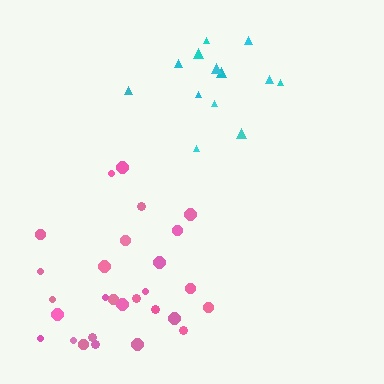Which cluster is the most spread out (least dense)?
Pink.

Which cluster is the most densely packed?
Cyan.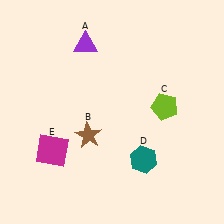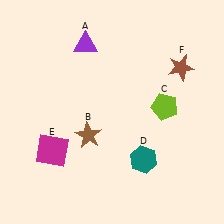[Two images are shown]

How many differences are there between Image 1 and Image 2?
There is 1 difference between the two images.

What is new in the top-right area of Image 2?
A brown star (F) was added in the top-right area of Image 2.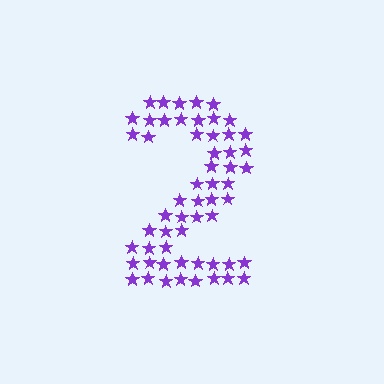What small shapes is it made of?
It is made of small stars.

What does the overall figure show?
The overall figure shows the digit 2.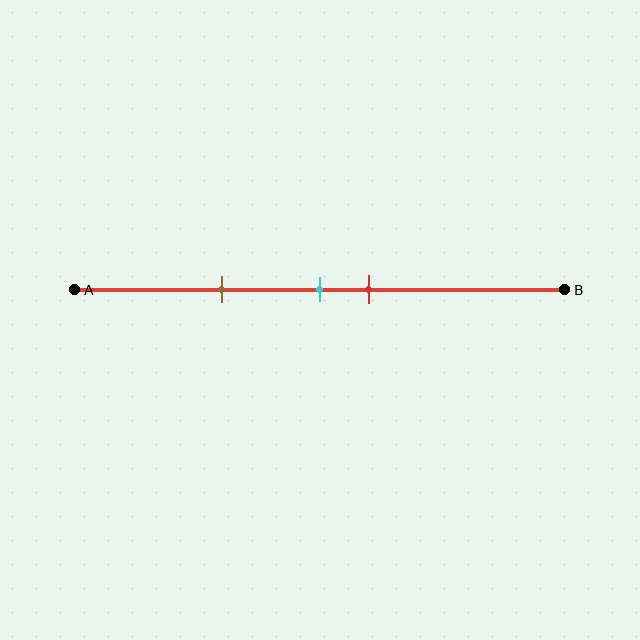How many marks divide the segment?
There are 3 marks dividing the segment.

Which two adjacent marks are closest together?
The cyan and red marks are the closest adjacent pair.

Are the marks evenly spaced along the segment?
No, the marks are not evenly spaced.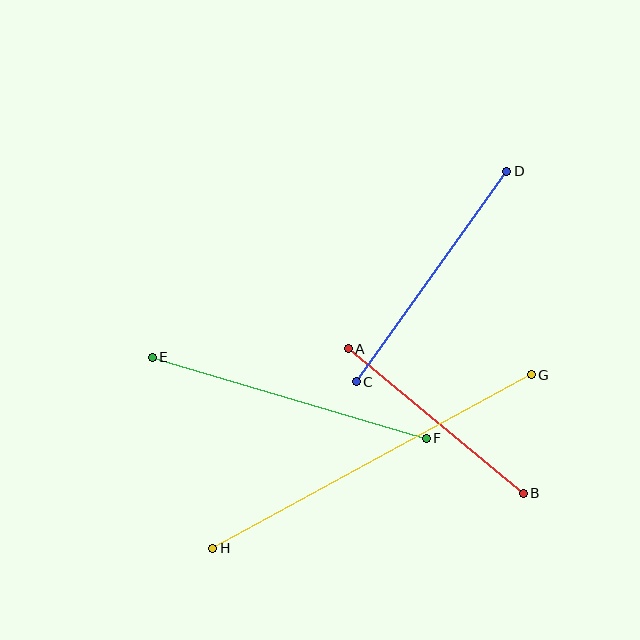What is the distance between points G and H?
The distance is approximately 362 pixels.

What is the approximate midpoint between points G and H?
The midpoint is at approximately (372, 462) pixels.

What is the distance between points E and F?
The distance is approximately 285 pixels.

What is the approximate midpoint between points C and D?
The midpoint is at approximately (431, 276) pixels.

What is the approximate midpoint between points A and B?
The midpoint is at approximately (436, 421) pixels.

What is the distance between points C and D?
The distance is approximately 258 pixels.